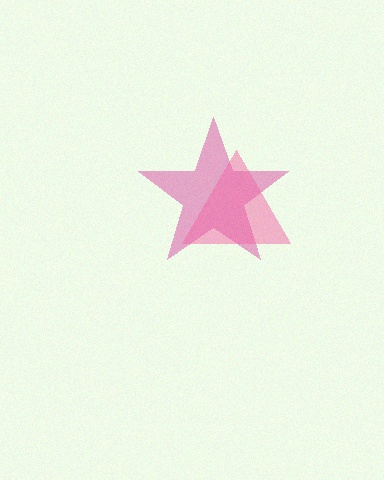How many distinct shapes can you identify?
There are 2 distinct shapes: a magenta star, a pink triangle.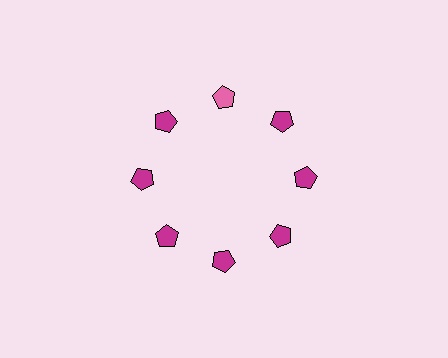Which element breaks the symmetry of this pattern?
The pink pentagon at roughly the 12 o'clock position breaks the symmetry. All other shapes are magenta pentagons.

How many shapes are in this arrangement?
There are 8 shapes arranged in a ring pattern.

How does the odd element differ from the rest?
It has a different color: pink instead of magenta.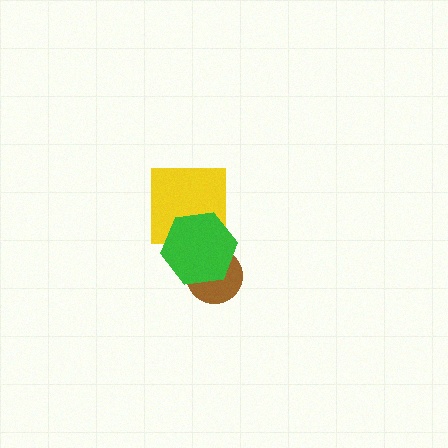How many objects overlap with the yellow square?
1 object overlaps with the yellow square.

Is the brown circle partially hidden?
Yes, it is partially covered by another shape.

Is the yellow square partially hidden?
Yes, it is partially covered by another shape.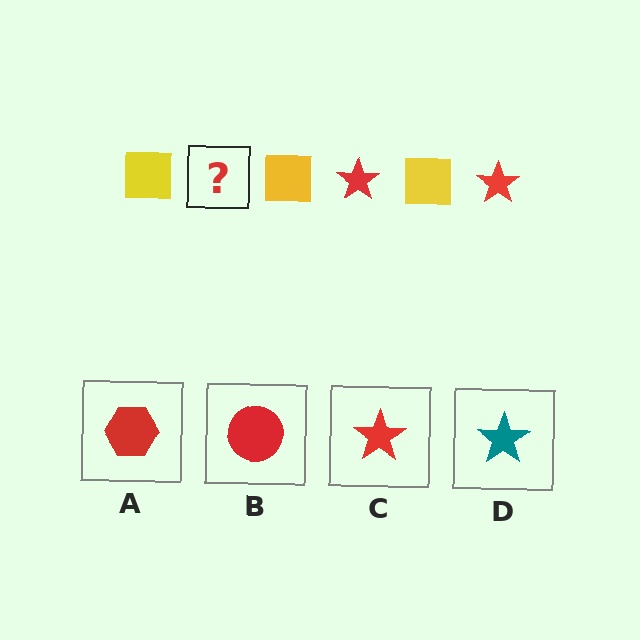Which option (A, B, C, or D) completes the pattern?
C.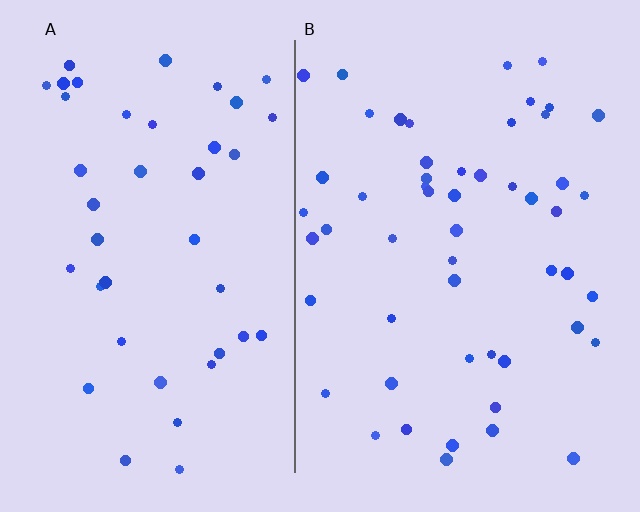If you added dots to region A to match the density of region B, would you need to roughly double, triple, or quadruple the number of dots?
Approximately double.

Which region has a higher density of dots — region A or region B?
B (the right).